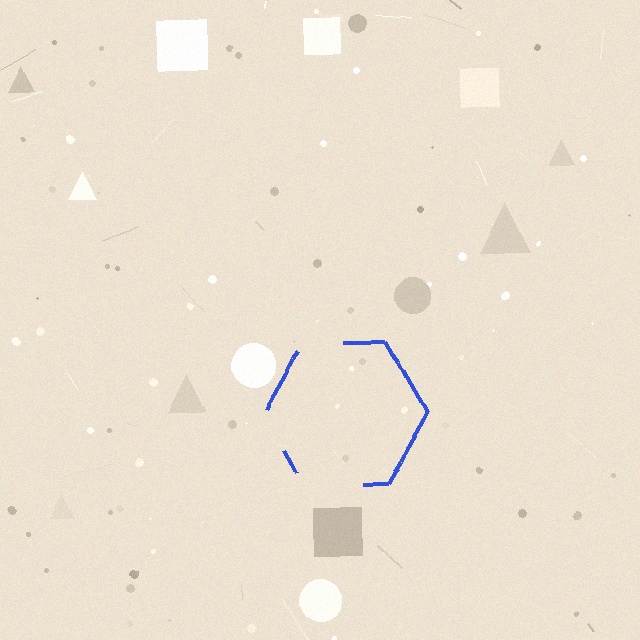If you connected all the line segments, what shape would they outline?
They would outline a hexagon.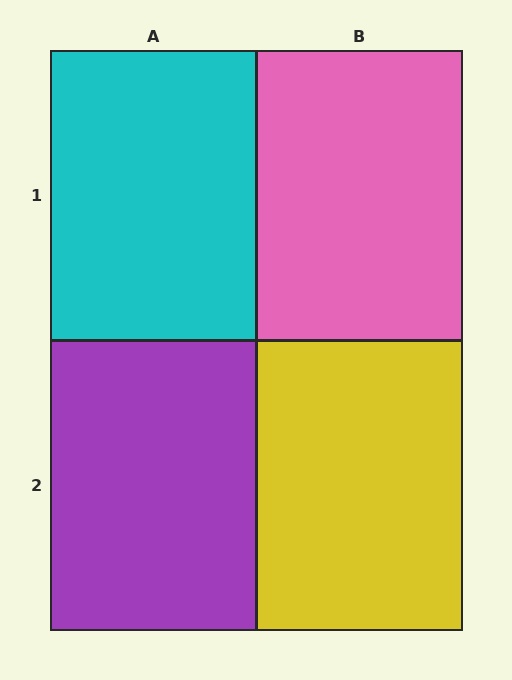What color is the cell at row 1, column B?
Pink.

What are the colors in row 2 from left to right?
Purple, yellow.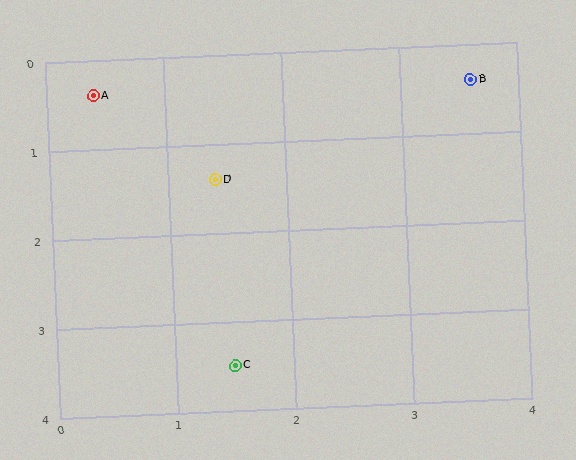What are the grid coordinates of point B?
Point B is at approximately (3.6, 0.4).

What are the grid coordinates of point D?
Point D is at approximately (1.4, 1.4).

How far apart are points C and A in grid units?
Points C and A are about 3.3 grid units apart.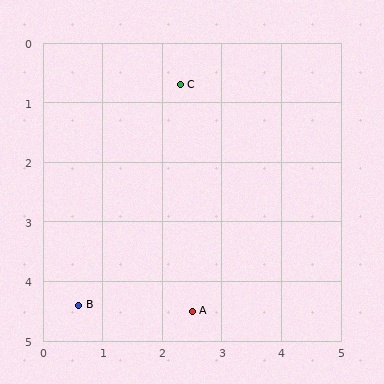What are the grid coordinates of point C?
Point C is at approximately (2.3, 0.7).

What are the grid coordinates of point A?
Point A is at approximately (2.5, 4.5).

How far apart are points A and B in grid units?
Points A and B are about 1.9 grid units apart.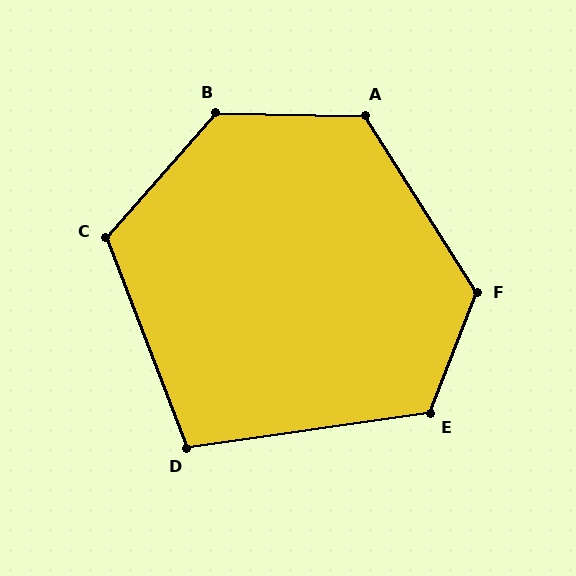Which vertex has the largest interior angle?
B, at approximately 131 degrees.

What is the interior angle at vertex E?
Approximately 120 degrees (obtuse).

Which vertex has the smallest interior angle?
D, at approximately 103 degrees.